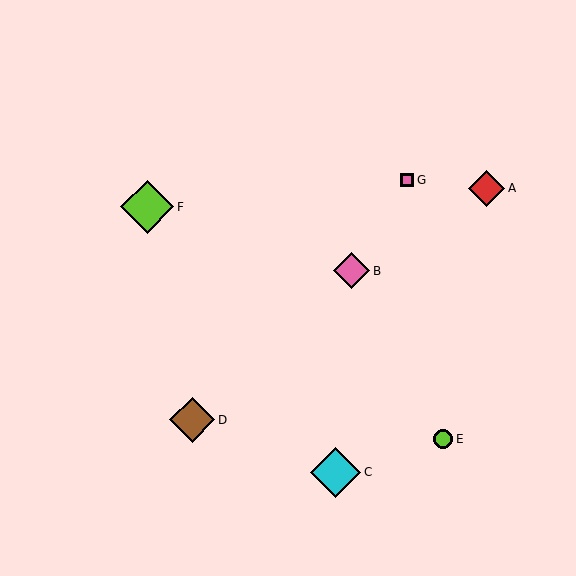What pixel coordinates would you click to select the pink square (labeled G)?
Click at (407, 180) to select the pink square G.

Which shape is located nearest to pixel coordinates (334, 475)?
The cyan diamond (labeled C) at (335, 472) is nearest to that location.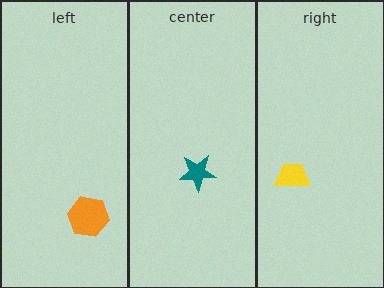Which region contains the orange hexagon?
The left region.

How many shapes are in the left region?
1.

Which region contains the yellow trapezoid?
The right region.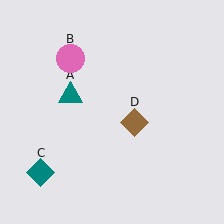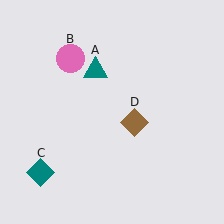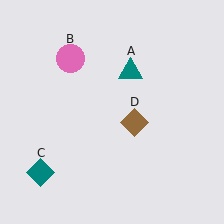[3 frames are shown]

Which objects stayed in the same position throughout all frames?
Pink circle (object B) and teal diamond (object C) and brown diamond (object D) remained stationary.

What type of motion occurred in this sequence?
The teal triangle (object A) rotated clockwise around the center of the scene.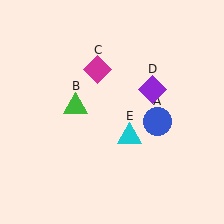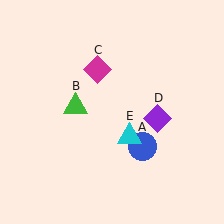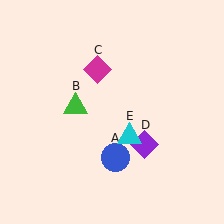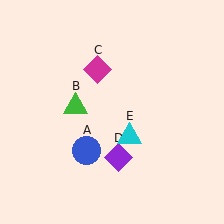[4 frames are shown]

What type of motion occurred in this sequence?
The blue circle (object A), purple diamond (object D) rotated clockwise around the center of the scene.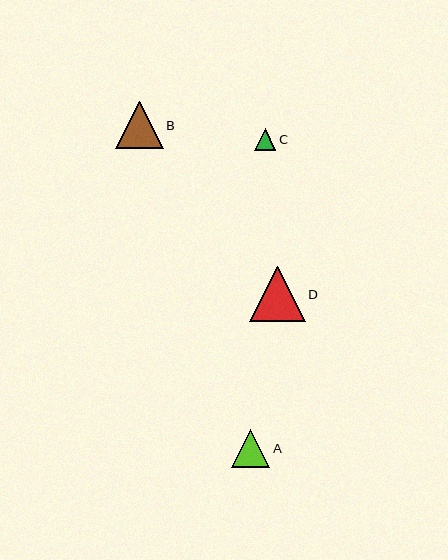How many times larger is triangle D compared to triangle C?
Triangle D is approximately 2.6 times the size of triangle C.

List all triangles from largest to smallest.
From largest to smallest: D, B, A, C.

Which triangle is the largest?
Triangle D is the largest with a size of approximately 56 pixels.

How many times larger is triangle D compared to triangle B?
Triangle D is approximately 1.2 times the size of triangle B.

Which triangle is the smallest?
Triangle C is the smallest with a size of approximately 22 pixels.